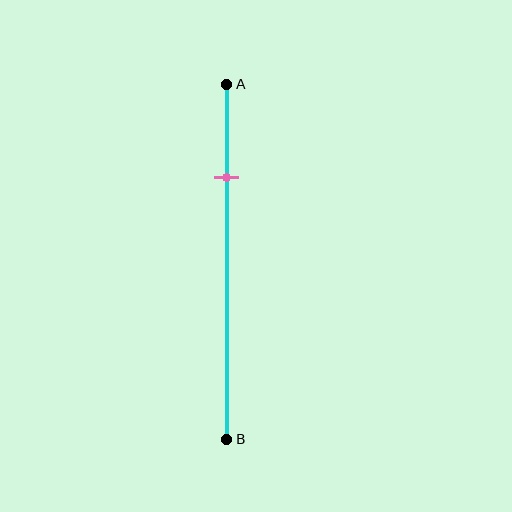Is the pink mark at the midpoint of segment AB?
No, the mark is at about 25% from A, not at the 50% midpoint.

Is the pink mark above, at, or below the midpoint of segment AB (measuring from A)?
The pink mark is above the midpoint of segment AB.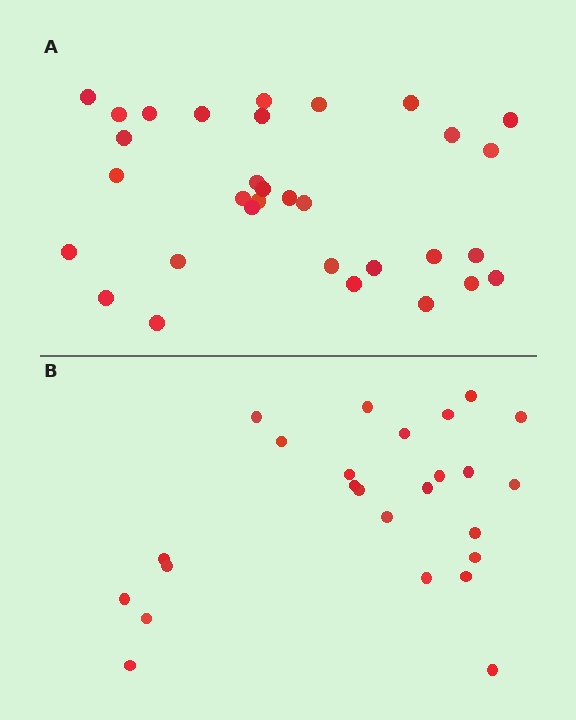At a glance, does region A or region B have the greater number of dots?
Region A (the top region) has more dots.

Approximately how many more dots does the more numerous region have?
Region A has roughly 8 or so more dots than region B.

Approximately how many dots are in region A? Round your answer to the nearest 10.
About 30 dots. (The exact count is 32, which rounds to 30.)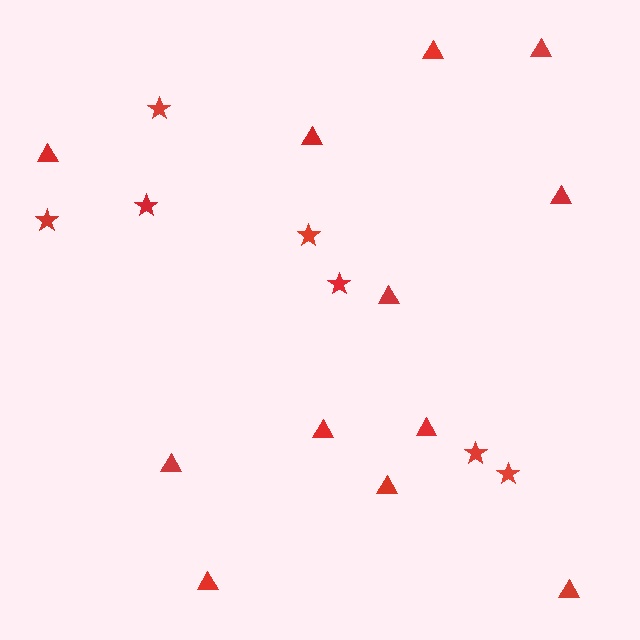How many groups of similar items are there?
There are 2 groups: one group of triangles (12) and one group of stars (7).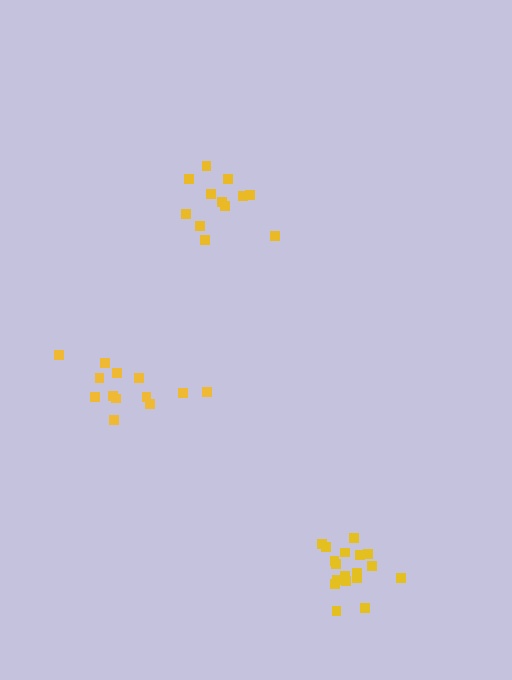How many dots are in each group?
Group 1: 13 dots, Group 2: 12 dots, Group 3: 18 dots (43 total).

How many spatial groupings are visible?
There are 3 spatial groupings.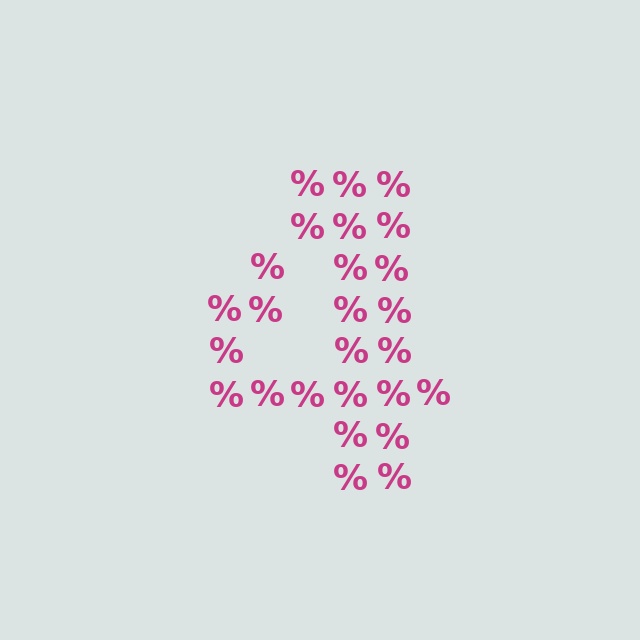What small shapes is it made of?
It is made of small percent signs.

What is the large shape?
The large shape is the digit 4.